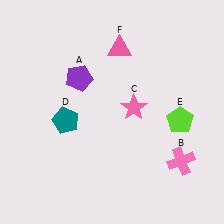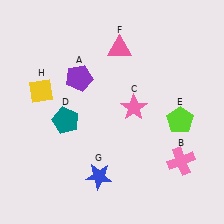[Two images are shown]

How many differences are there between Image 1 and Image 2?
There are 2 differences between the two images.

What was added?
A blue star (G), a yellow diamond (H) were added in Image 2.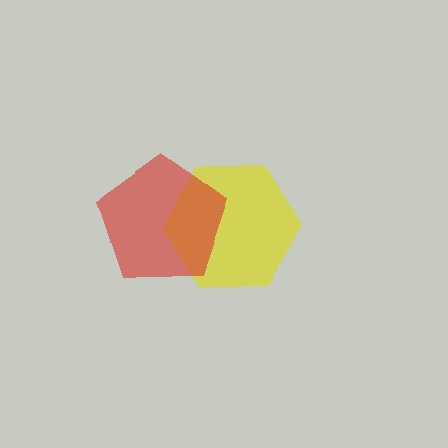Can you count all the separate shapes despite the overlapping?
Yes, there are 2 separate shapes.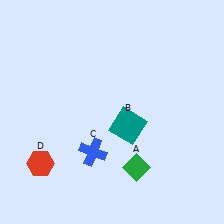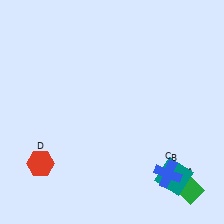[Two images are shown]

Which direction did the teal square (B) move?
The teal square (B) moved down.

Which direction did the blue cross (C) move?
The blue cross (C) moved right.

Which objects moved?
The objects that moved are: the green diamond (A), the teal square (B), the blue cross (C).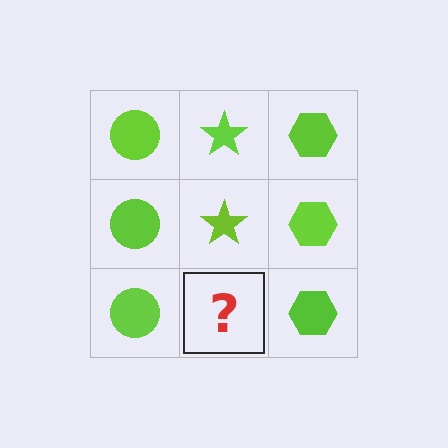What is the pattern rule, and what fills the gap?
The rule is that each column has a consistent shape. The gap should be filled with a lime star.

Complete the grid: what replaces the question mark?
The question mark should be replaced with a lime star.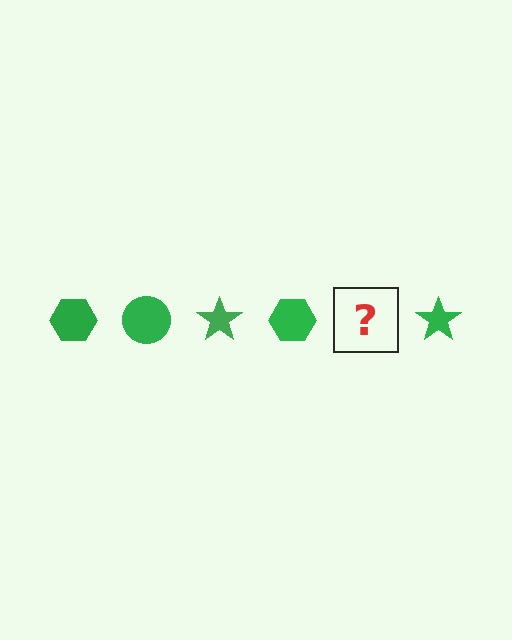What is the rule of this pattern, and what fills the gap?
The rule is that the pattern cycles through hexagon, circle, star shapes in green. The gap should be filled with a green circle.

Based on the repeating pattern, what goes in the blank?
The blank should be a green circle.